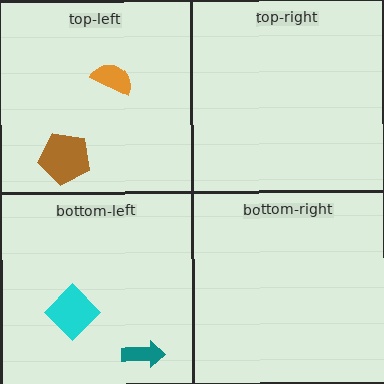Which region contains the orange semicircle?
The top-left region.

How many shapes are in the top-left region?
2.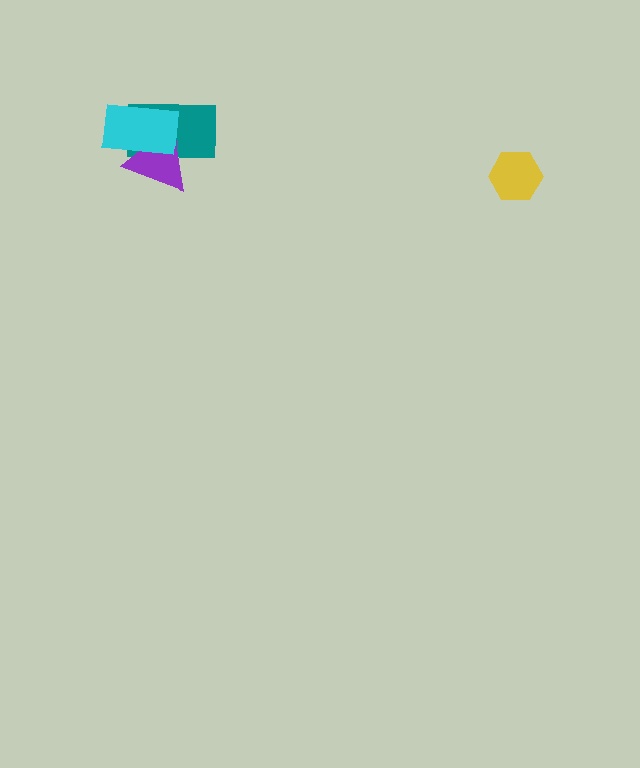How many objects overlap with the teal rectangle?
2 objects overlap with the teal rectangle.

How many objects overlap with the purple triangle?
2 objects overlap with the purple triangle.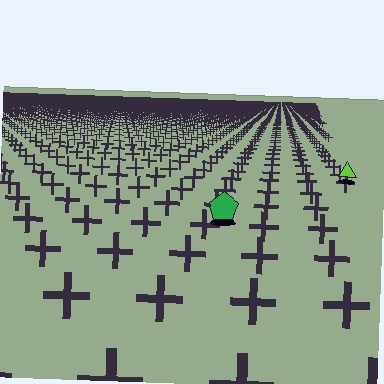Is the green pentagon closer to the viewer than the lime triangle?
Yes. The green pentagon is closer — you can tell from the texture gradient: the ground texture is coarser near it.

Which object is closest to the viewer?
The green pentagon is closest. The texture marks near it are larger and more spread out.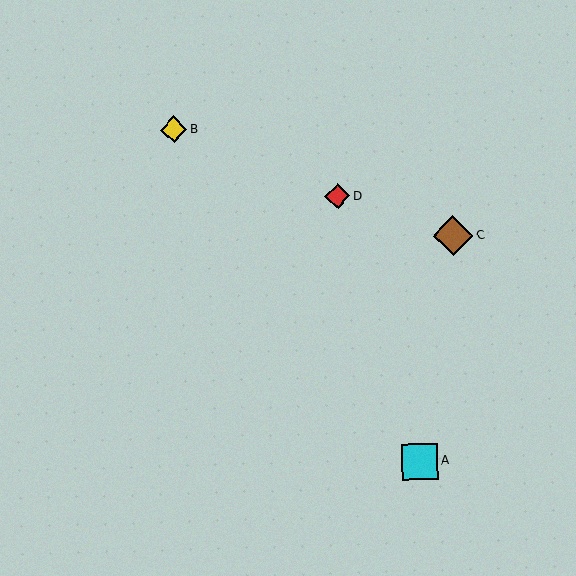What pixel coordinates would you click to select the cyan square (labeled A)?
Click at (420, 462) to select the cyan square A.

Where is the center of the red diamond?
The center of the red diamond is at (337, 196).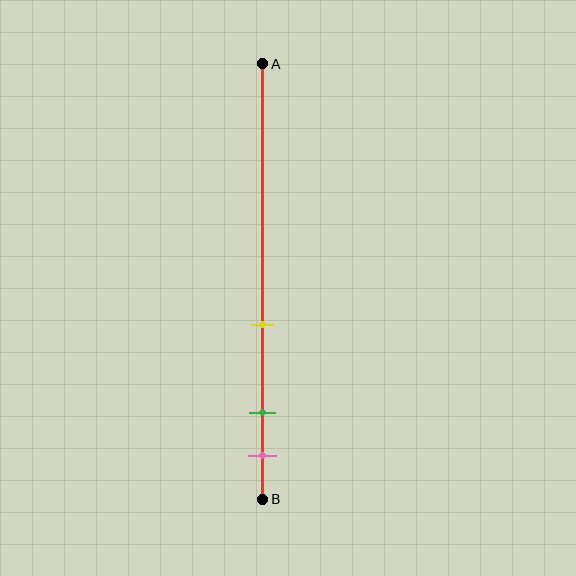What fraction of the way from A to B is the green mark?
The green mark is approximately 80% (0.8) of the way from A to B.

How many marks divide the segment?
There are 3 marks dividing the segment.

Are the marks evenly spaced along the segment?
No, the marks are not evenly spaced.